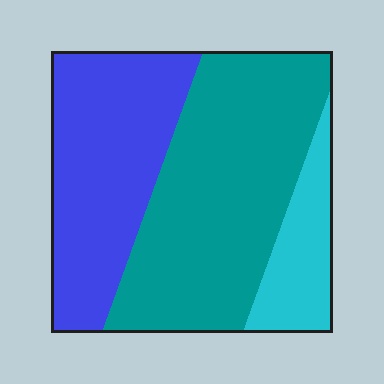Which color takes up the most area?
Teal, at roughly 50%.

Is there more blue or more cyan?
Blue.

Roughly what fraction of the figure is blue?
Blue covers 36% of the figure.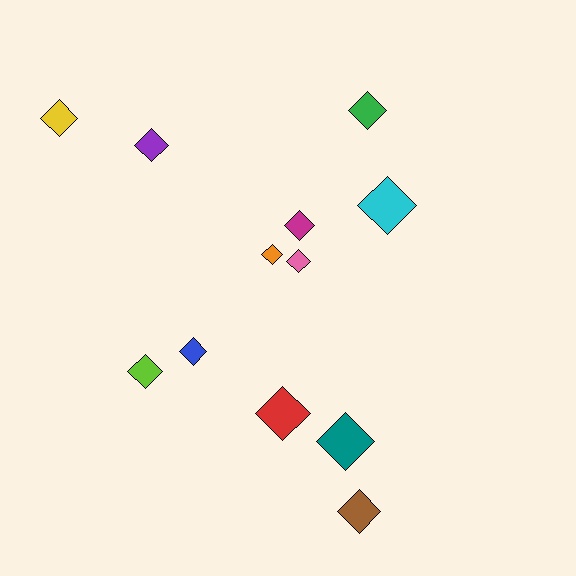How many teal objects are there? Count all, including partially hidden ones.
There is 1 teal object.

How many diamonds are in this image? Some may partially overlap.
There are 12 diamonds.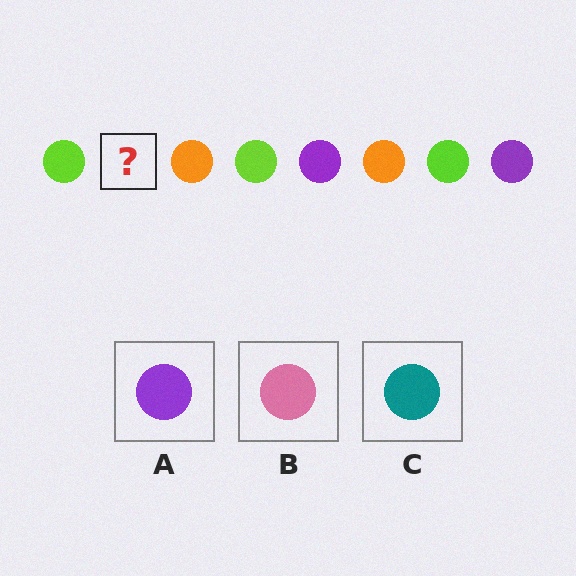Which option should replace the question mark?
Option A.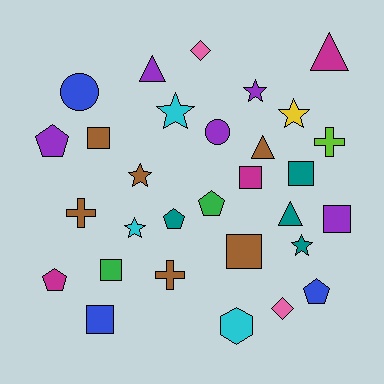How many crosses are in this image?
There are 3 crosses.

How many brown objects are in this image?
There are 6 brown objects.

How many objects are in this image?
There are 30 objects.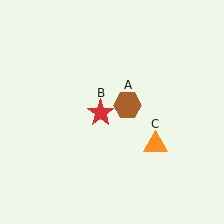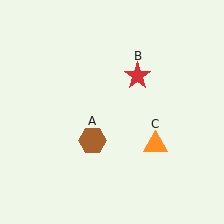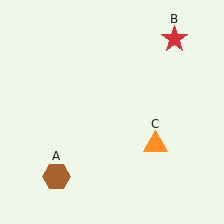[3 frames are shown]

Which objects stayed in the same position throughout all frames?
Orange triangle (object C) remained stationary.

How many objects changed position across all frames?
2 objects changed position: brown hexagon (object A), red star (object B).